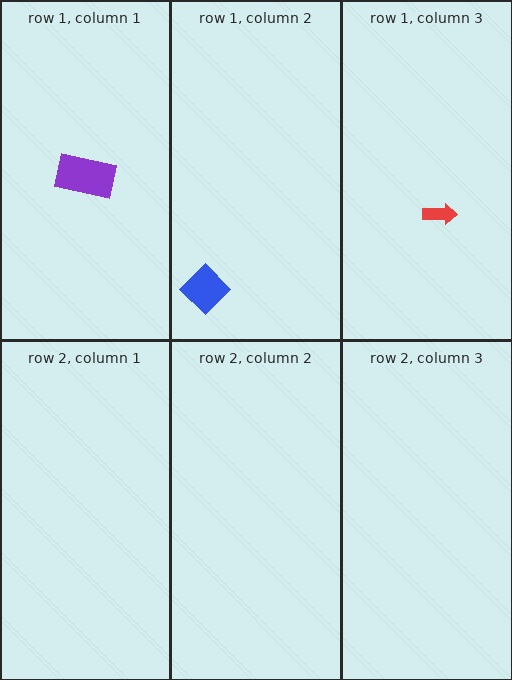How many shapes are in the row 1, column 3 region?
1.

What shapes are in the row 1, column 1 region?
The purple rectangle.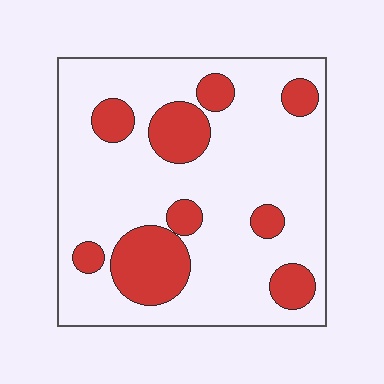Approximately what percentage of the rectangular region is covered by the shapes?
Approximately 25%.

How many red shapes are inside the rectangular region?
9.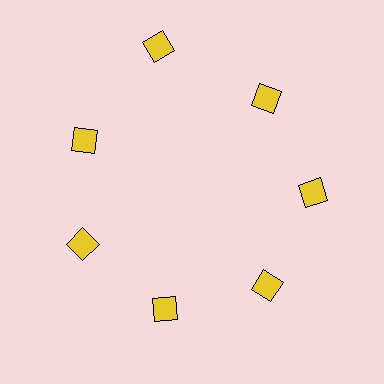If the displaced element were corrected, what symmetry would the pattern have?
It would have 7-fold rotational symmetry — the pattern would map onto itself every 51 degrees.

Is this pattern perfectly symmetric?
No. The 7 yellow diamonds are arranged in a ring, but one element near the 12 o'clock position is pushed outward from the center, breaking the 7-fold rotational symmetry.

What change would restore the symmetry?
The symmetry would be restored by moving it inward, back onto the ring so that all 7 diamonds sit at equal angles and equal distance from the center.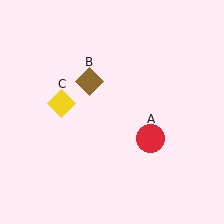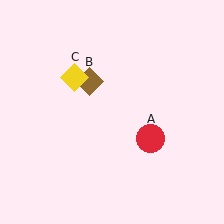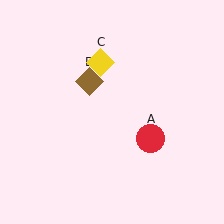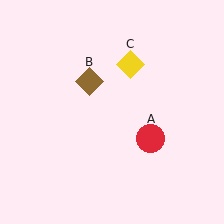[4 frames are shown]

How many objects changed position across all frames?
1 object changed position: yellow diamond (object C).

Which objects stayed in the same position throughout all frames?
Red circle (object A) and brown diamond (object B) remained stationary.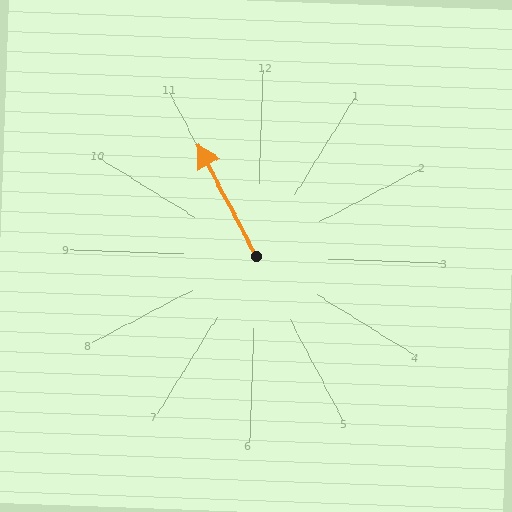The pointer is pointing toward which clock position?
Roughly 11 o'clock.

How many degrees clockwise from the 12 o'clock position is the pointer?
Approximately 331 degrees.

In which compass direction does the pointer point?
Northwest.